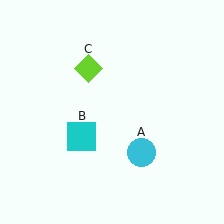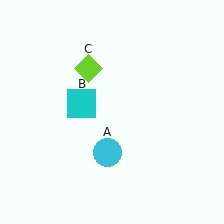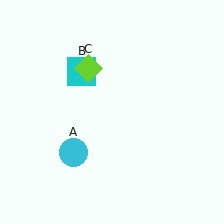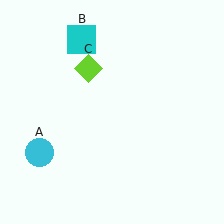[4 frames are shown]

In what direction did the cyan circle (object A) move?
The cyan circle (object A) moved left.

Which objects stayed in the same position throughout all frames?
Lime diamond (object C) remained stationary.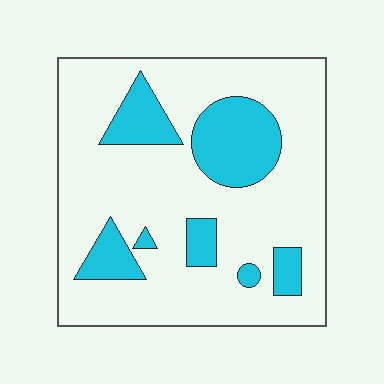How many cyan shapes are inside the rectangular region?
7.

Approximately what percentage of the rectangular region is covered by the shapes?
Approximately 20%.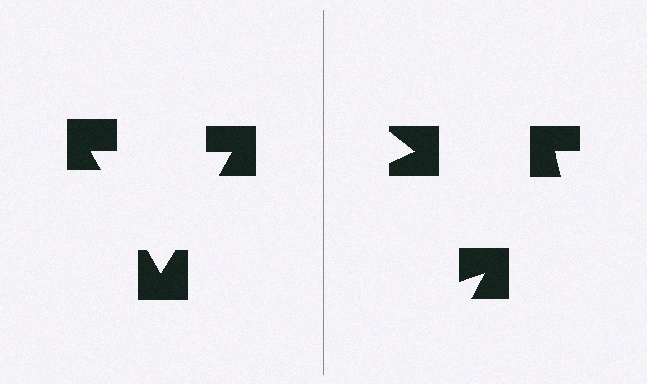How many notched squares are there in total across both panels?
6 — 3 on each side.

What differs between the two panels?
The notched squares are positioned identically on both sides; only the wedge orientations differ. On the left they align to a triangle; on the right they are misaligned.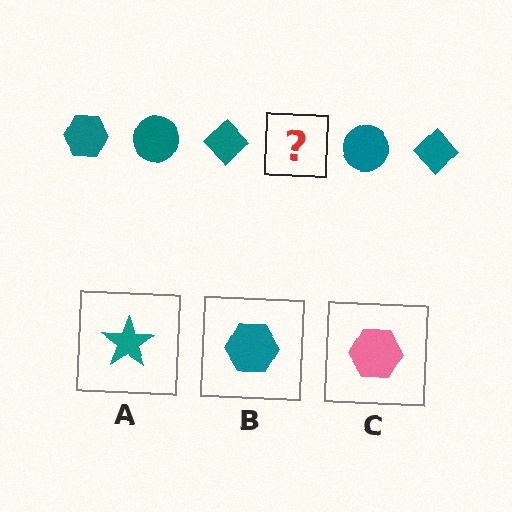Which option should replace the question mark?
Option B.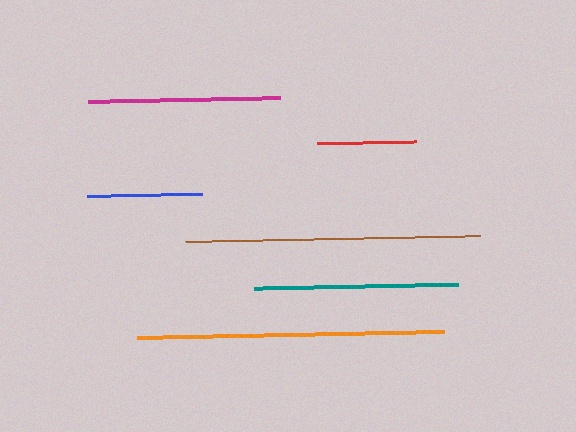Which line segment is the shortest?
The red line is the shortest at approximately 99 pixels.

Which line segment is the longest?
The orange line is the longest at approximately 307 pixels.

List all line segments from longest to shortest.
From longest to shortest: orange, brown, teal, magenta, blue, red.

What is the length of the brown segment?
The brown segment is approximately 295 pixels long.